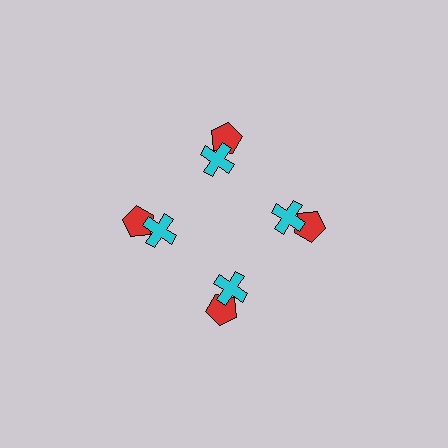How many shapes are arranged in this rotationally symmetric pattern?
There are 8 shapes, arranged in 4 groups of 2.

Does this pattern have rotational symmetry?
Yes, this pattern has 4-fold rotational symmetry. It looks the same after rotating 90 degrees around the center.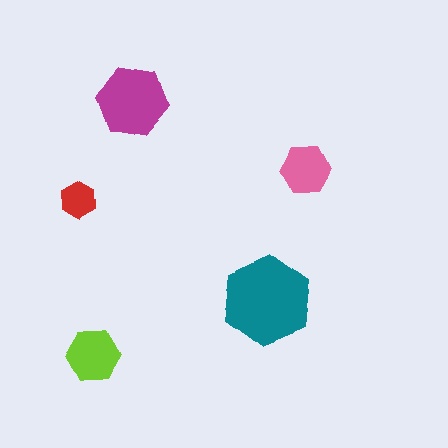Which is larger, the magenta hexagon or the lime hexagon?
The magenta one.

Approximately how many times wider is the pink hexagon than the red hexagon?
About 1.5 times wider.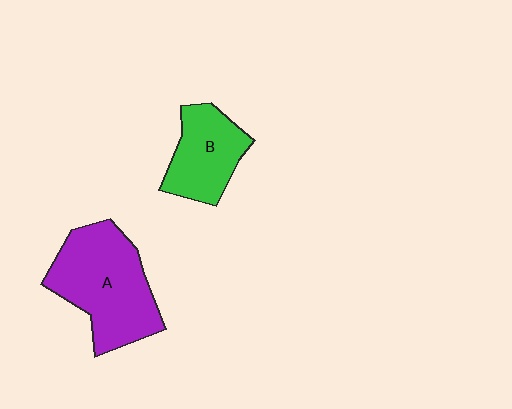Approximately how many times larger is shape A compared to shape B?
Approximately 1.6 times.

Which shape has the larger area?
Shape A (purple).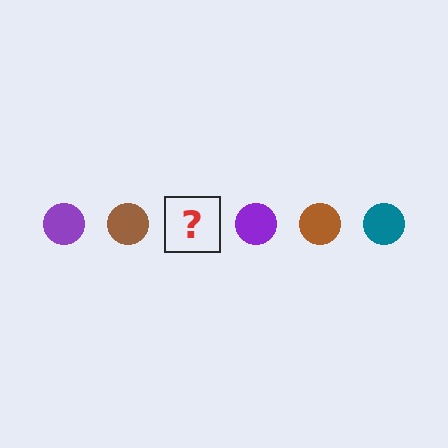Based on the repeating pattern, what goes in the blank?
The blank should be a teal circle.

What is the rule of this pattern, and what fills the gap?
The rule is that the pattern cycles through purple, brown, teal circles. The gap should be filled with a teal circle.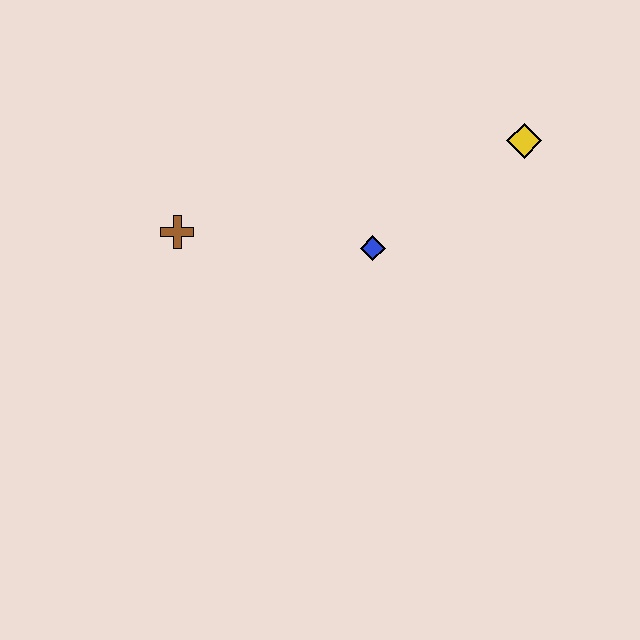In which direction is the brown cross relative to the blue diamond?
The brown cross is to the left of the blue diamond.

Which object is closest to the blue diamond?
The yellow diamond is closest to the blue diamond.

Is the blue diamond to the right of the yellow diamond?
No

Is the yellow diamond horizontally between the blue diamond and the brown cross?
No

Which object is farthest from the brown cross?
The yellow diamond is farthest from the brown cross.